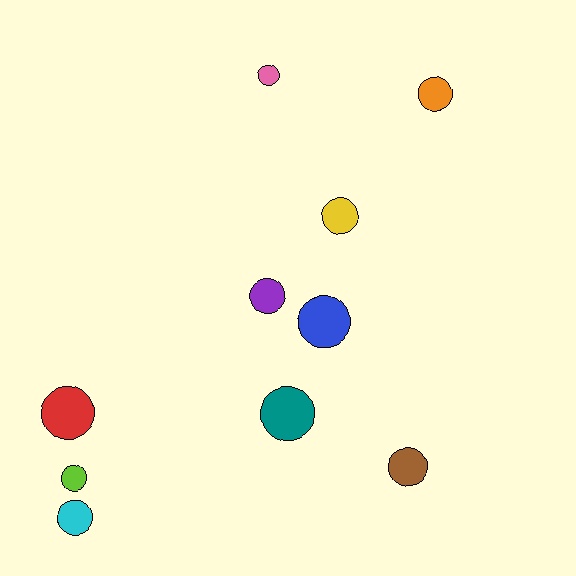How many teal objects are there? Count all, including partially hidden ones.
There is 1 teal object.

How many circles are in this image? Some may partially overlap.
There are 10 circles.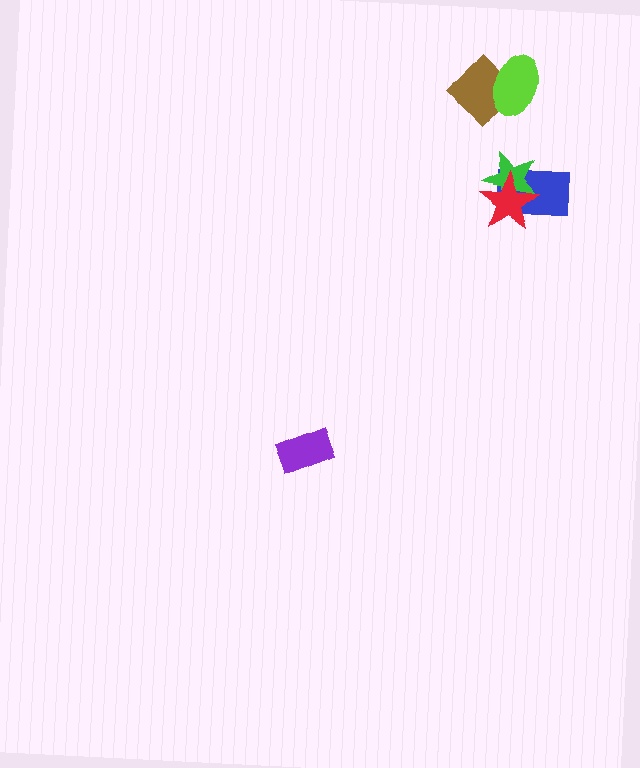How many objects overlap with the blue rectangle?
2 objects overlap with the blue rectangle.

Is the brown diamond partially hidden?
Yes, it is partially covered by another shape.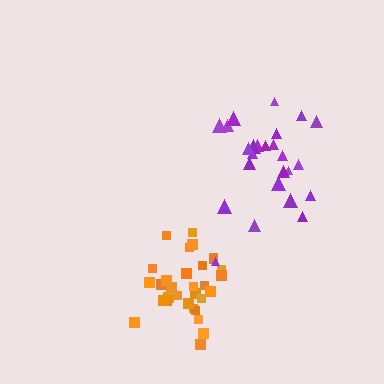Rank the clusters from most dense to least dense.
orange, purple.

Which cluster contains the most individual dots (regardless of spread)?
Orange (32).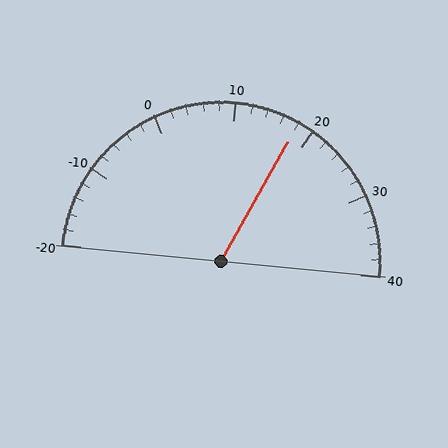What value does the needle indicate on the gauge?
The needle indicates approximately 18.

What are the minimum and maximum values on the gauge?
The gauge ranges from -20 to 40.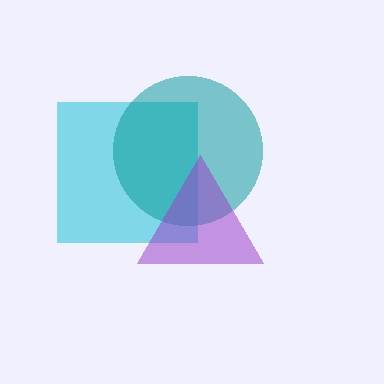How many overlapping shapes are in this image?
There are 3 overlapping shapes in the image.